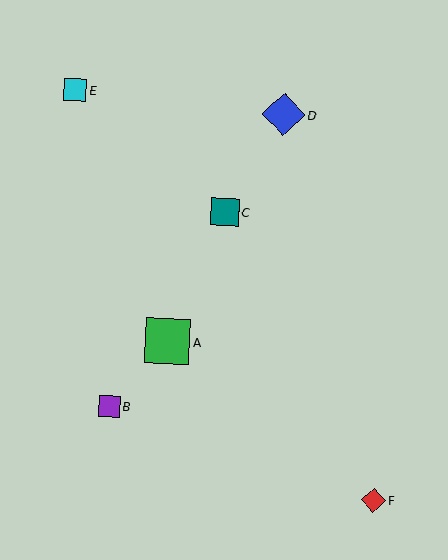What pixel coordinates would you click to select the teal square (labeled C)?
Click at (225, 212) to select the teal square C.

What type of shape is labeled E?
Shape E is a cyan square.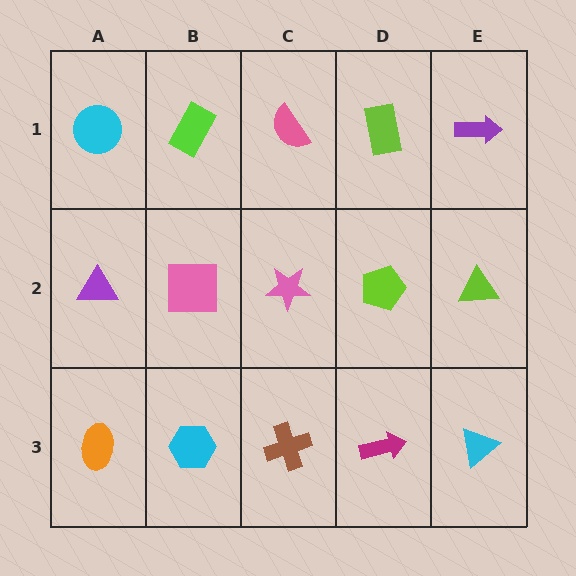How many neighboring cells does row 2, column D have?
4.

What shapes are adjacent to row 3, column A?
A purple triangle (row 2, column A), a cyan hexagon (row 3, column B).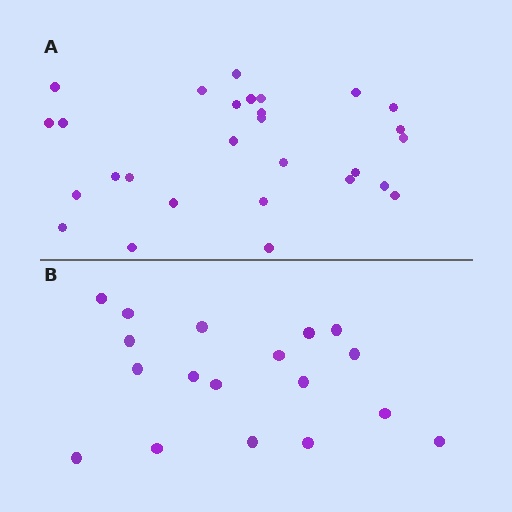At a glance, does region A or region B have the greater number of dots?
Region A (the top region) has more dots.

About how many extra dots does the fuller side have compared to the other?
Region A has roughly 10 or so more dots than region B.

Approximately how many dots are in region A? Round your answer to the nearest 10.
About 30 dots. (The exact count is 28, which rounds to 30.)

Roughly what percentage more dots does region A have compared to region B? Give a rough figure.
About 55% more.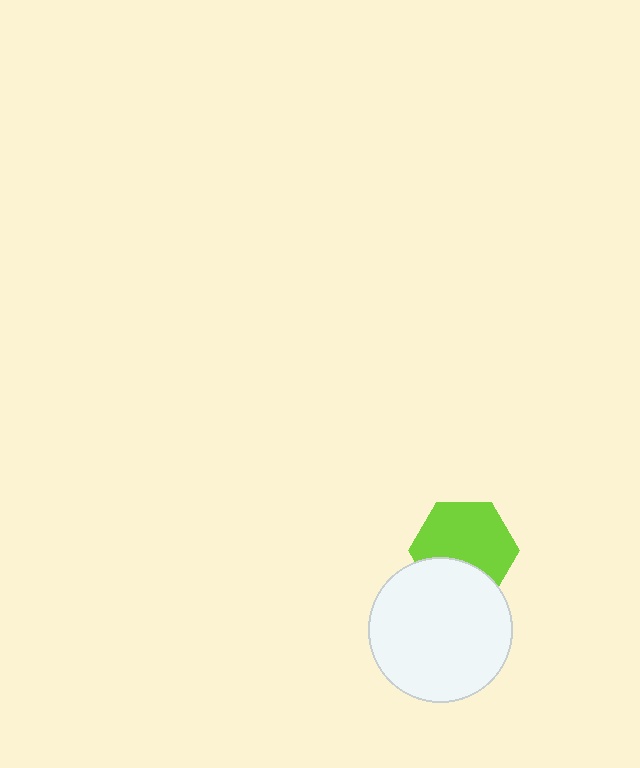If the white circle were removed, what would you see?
You would see the complete lime hexagon.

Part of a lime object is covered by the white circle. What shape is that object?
It is a hexagon.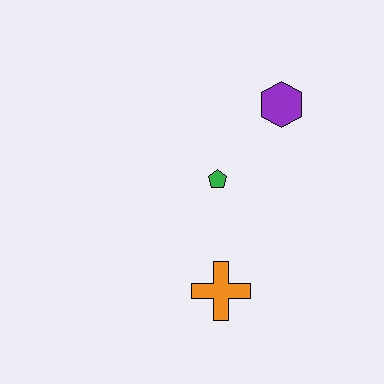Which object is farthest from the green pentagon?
The orange cross is farthest from the green pentagon.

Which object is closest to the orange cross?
The green pentagon is closest to the orange cross.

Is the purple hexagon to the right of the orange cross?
Yes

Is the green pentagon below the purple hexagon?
Yes